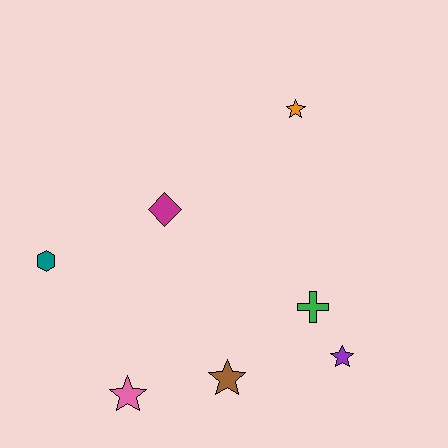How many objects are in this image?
There are 7 objects.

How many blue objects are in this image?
There are no blue objects.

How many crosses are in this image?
There is 1 cross.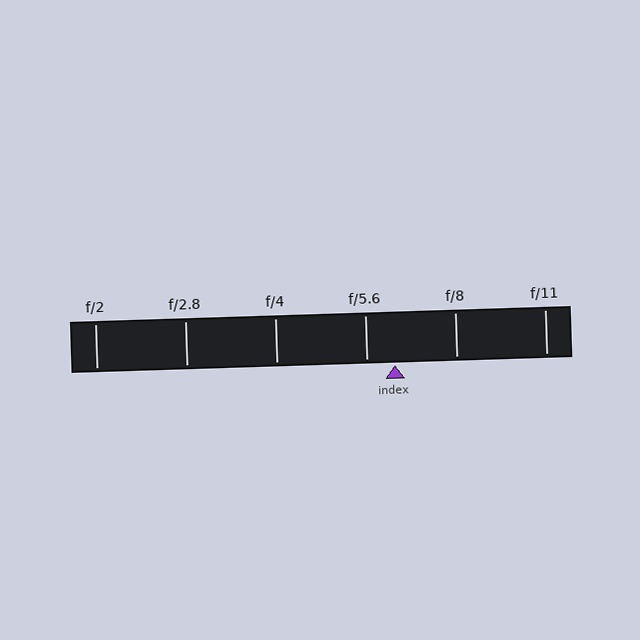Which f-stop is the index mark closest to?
The index mark is closest to f/5.6.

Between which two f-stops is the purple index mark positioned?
The index mark is between f/5.6 and f/8.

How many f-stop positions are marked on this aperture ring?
There are 6 f-stop positions marked.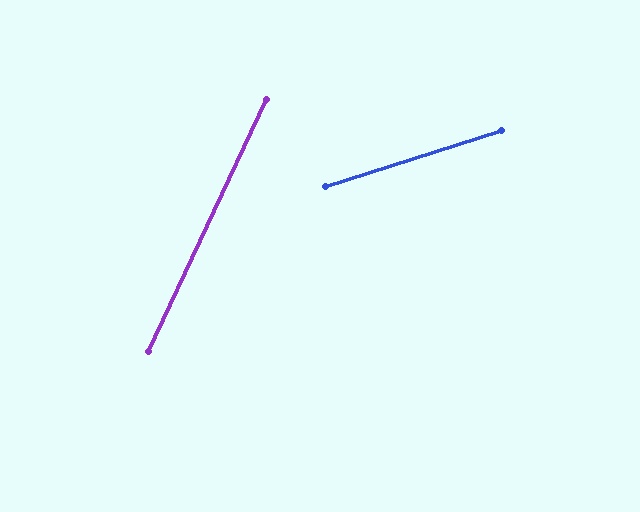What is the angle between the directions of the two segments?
Approximately 47 degrees.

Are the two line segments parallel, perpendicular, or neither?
Neither parallel nor perpendicular — they differ by about 47°.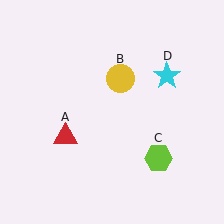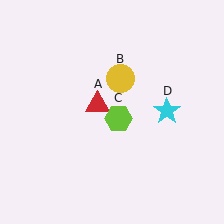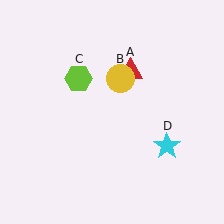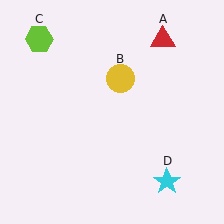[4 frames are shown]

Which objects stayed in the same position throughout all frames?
Yellow circle (object B) remained stationary.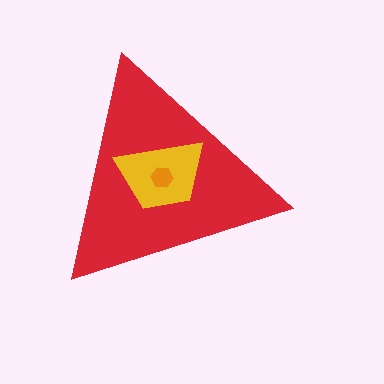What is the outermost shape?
The red triangle.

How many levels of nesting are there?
3.